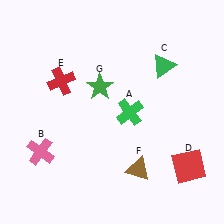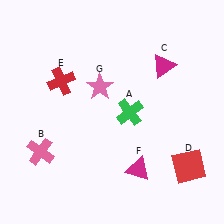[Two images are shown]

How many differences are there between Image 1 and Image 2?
There are 3 differences between the two images.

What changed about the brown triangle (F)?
In Image 1, F is brown. In Image 2, it changed to magenta.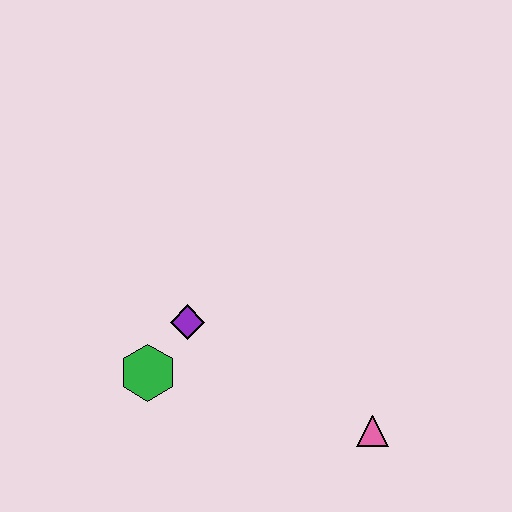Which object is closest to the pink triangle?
The purple diamond is closest to the pink triangle.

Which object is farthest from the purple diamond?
The pink triangle is farthest from the purple diamond.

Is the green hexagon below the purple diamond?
Yes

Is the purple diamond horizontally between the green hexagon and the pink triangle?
Yes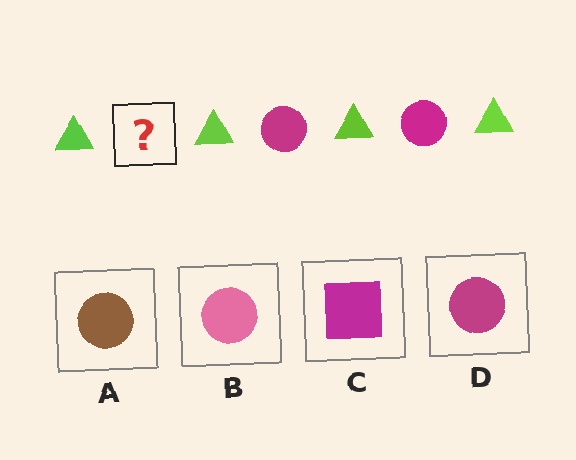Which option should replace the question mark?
Option D.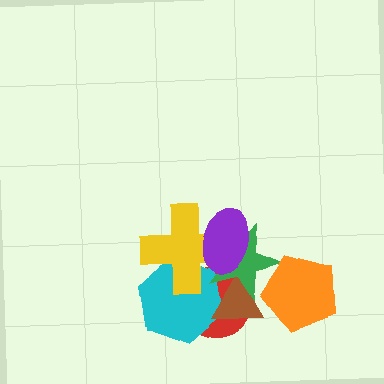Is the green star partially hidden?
Yes, it is partially covered by another shape.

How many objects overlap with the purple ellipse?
3 objects overlap with the purple ellipse.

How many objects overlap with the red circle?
5 objects overlap with the red circle.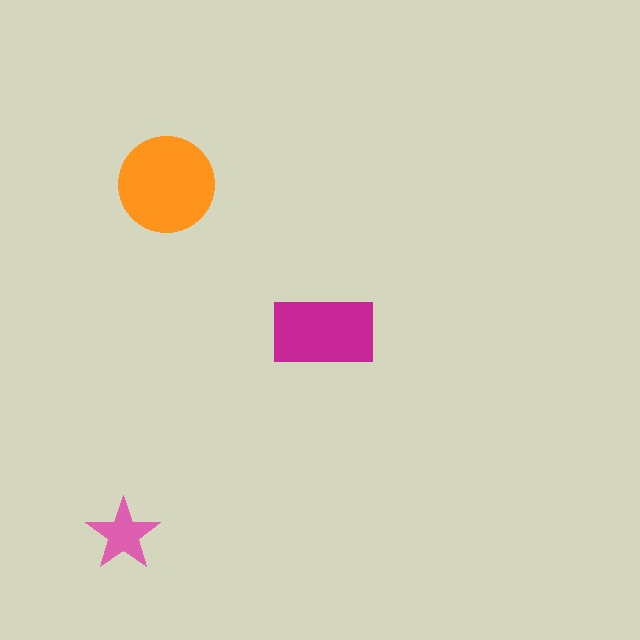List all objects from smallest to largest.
The pink star, the magenta rectangle, the orange circle.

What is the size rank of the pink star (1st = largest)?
3rd.